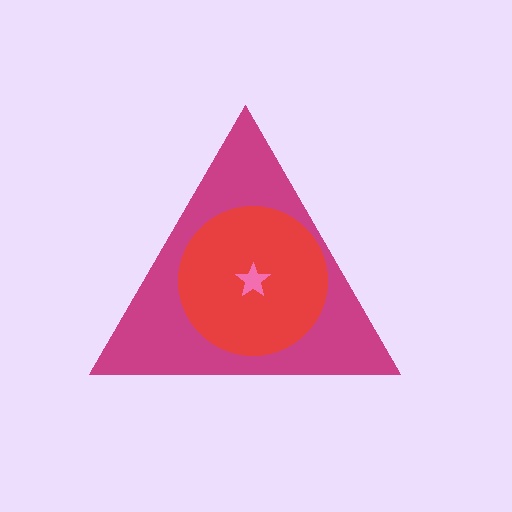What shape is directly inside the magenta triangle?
The red circle.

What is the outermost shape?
The magenta triangle.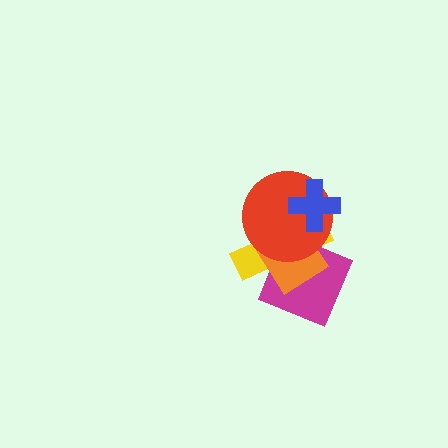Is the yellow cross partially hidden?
Yes, it is partially covered by another shape.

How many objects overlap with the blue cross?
2 objects overlap with the blue cross.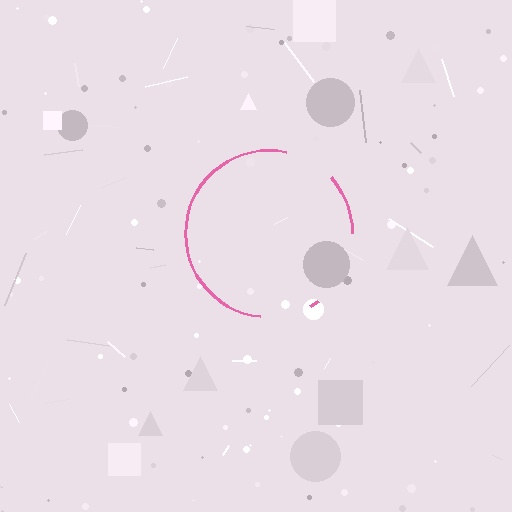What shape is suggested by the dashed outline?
The dashed outline suggests a circle.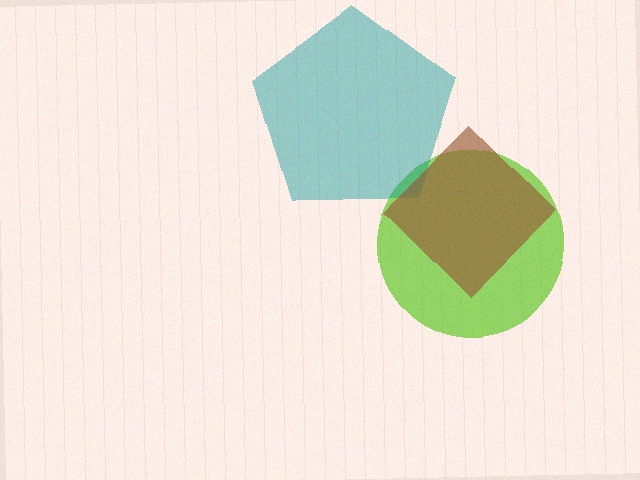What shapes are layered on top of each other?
The layered shapes are: a lime circle, a teal pentagon, a brown diamond.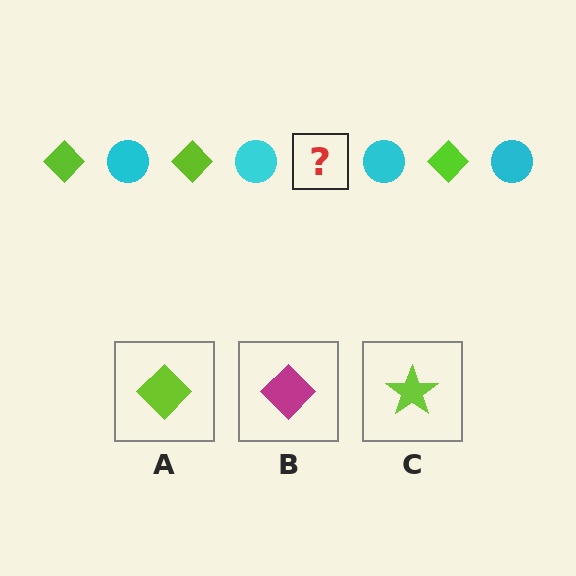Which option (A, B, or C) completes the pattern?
A.